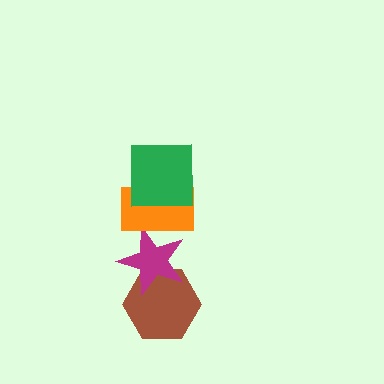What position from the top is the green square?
The green square is 1st from the top.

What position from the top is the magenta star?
The magenta star is 3rd from the top.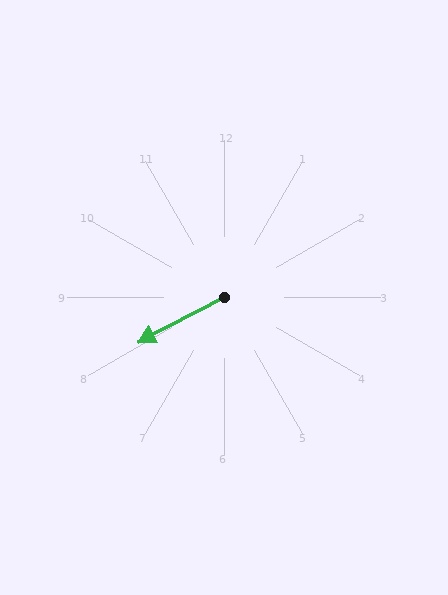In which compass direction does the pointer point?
Southwest.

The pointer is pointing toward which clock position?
Roughly 8 o'clock.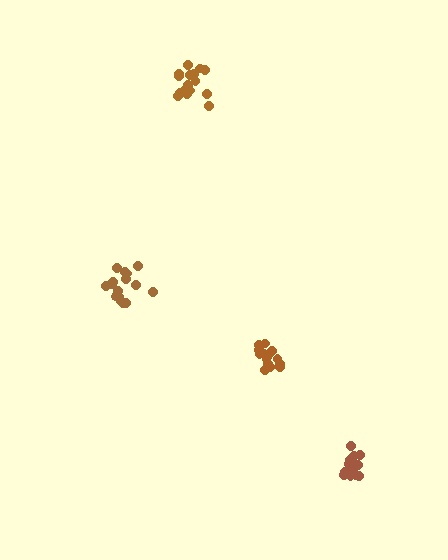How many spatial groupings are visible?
There are 4 spatial groupings.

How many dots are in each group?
Group 1: 16 dots, Group 2: 16 dots, Group 3: 16 dots, Group 4: 13 dots (61 total).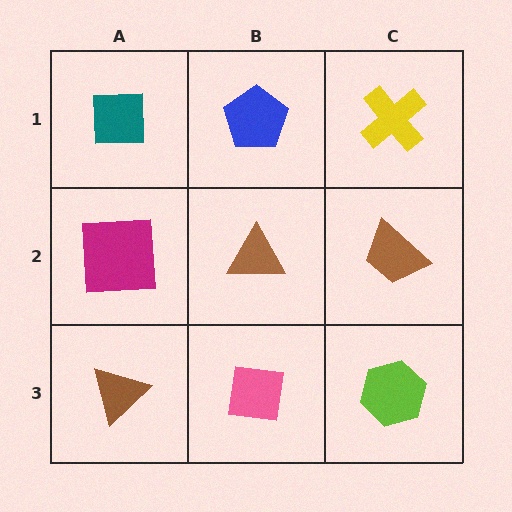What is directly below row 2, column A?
A brown triangle.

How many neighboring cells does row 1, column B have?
3.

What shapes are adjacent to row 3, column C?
A brown trapezoid (row 2, column C), a pink square (row 3, column B).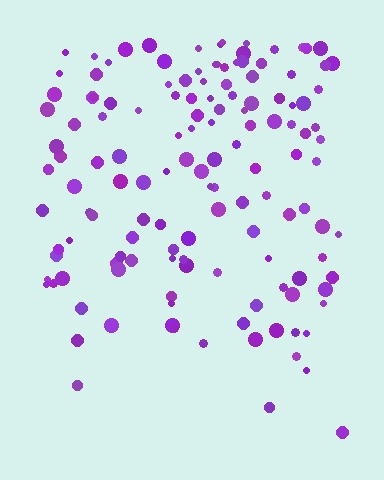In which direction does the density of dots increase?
From bottom to top, with the top side densest.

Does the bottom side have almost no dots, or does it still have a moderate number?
Still a moderate number, just noticeably fewer than the top.